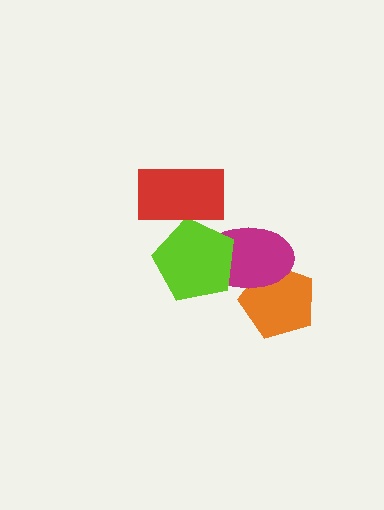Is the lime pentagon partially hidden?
Yes, it is partially covered by another shape.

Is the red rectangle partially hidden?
No, no other shape covers it.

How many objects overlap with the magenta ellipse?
2 objects overlap with the magenta ellipse.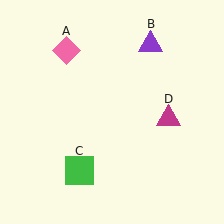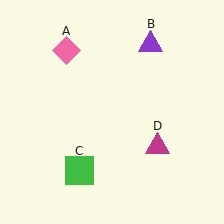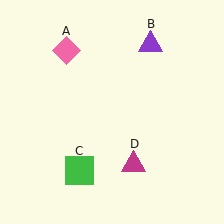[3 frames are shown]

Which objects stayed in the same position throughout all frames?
Pink diamond (object A) and purple triangle (object B) and green square (object C) remained stationary.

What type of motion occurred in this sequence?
The magenta triangle (object D) rotated clockwise around the center of the scene.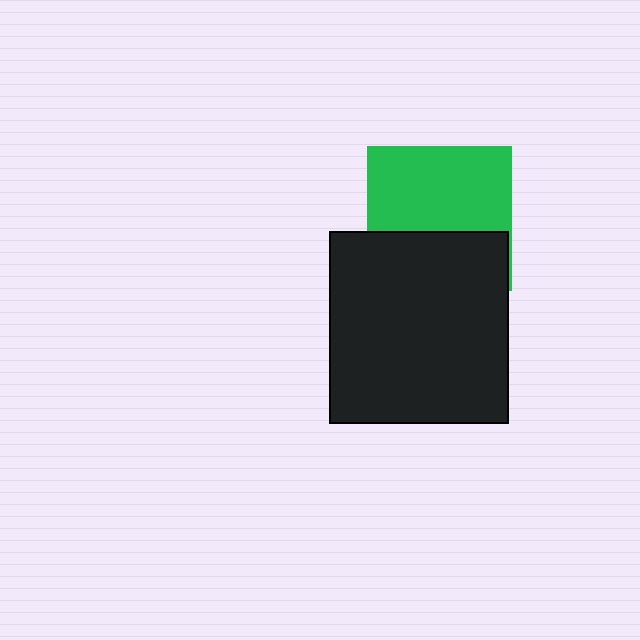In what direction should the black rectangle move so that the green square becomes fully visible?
The black rectangle should move down. That is the shortest direction to clear the overlap and leave the green square fully visible.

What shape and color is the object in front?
The object in front is a black rectangle.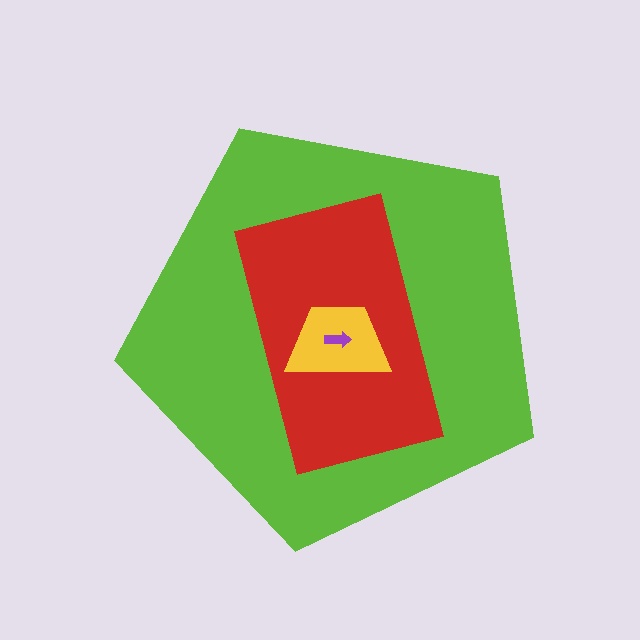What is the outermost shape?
The lime pentagon.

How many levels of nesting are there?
4.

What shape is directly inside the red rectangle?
The yellow trapezoid.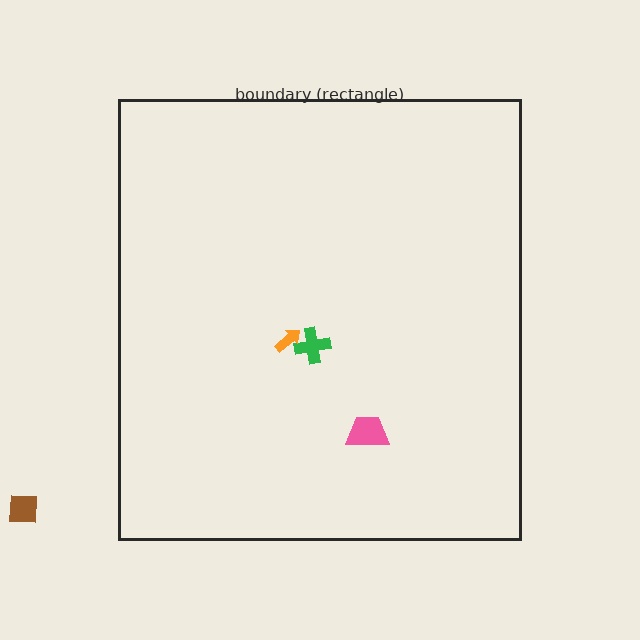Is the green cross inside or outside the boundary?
Inside.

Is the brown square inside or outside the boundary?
Outside.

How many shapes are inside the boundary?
3 inside, 1 outside.